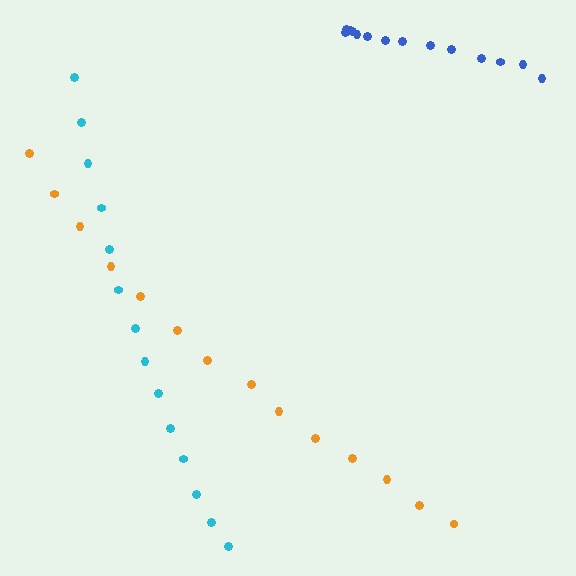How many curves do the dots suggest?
There are 3 distinct paths.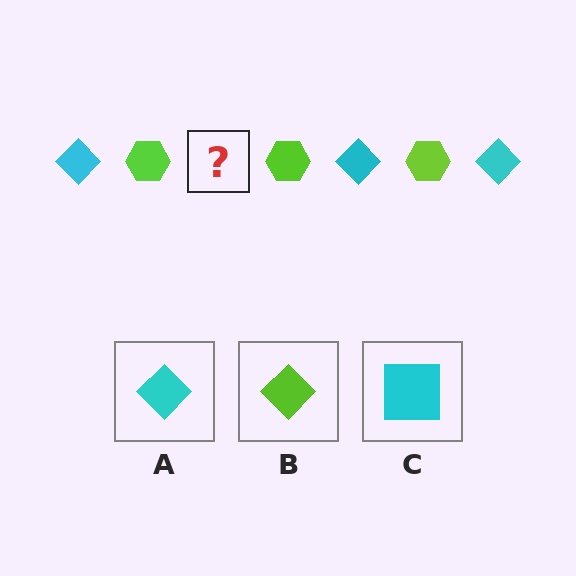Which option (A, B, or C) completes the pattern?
A.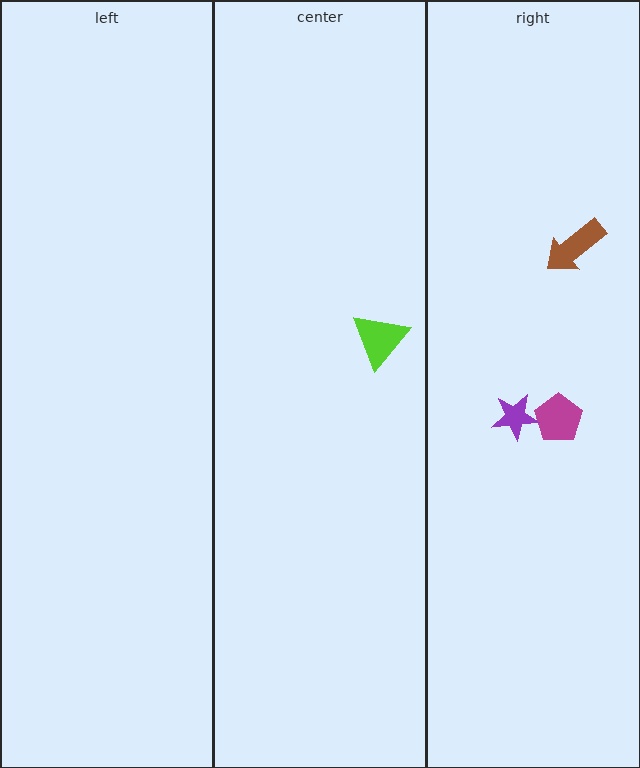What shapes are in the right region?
The magenta pentagon, the purple star, the brown arrow.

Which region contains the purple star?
The right region.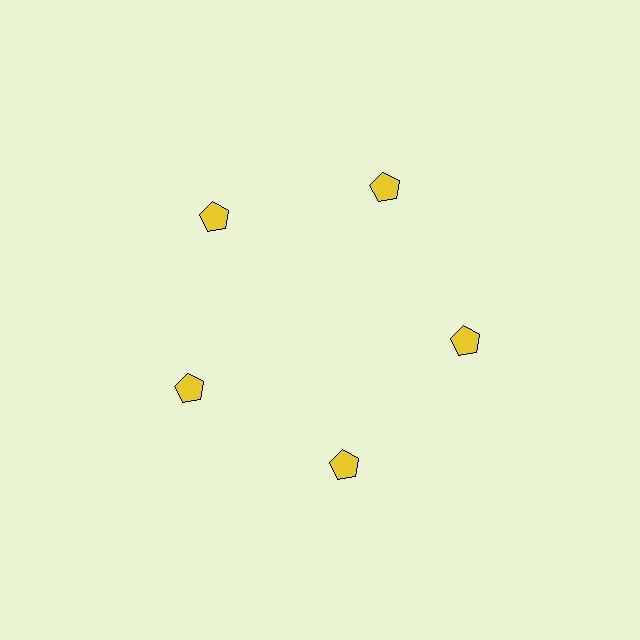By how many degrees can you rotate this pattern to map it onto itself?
The pattern maps onto itself every 72 degrees of rotation.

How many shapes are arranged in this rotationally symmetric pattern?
There are 5 shapes, arranged in 5 groups of 1.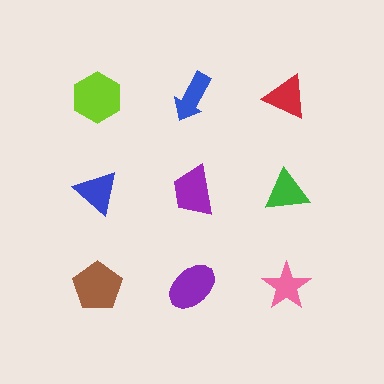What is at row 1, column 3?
A red triangle.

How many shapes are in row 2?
3 shapes.